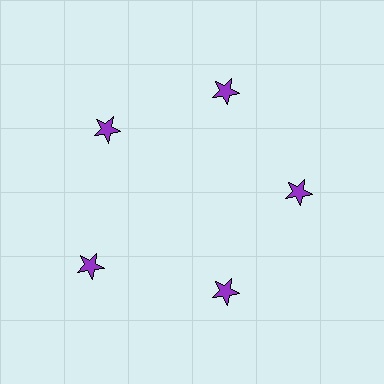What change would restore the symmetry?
The symmetry would be restored by moving it inward, back onto the ring so that all 5 stars sit at equal angles and equal distance from the center.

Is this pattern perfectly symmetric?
No. The 5 purple stars are arranged in a ring, but one element near the 8 o'clock position is pushed outward from the center, breaking the 5-fold rotational symmetry.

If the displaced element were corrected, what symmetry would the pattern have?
It would have 5-fold rotational symmetry — the pattern would map onto itself every 72 degrees.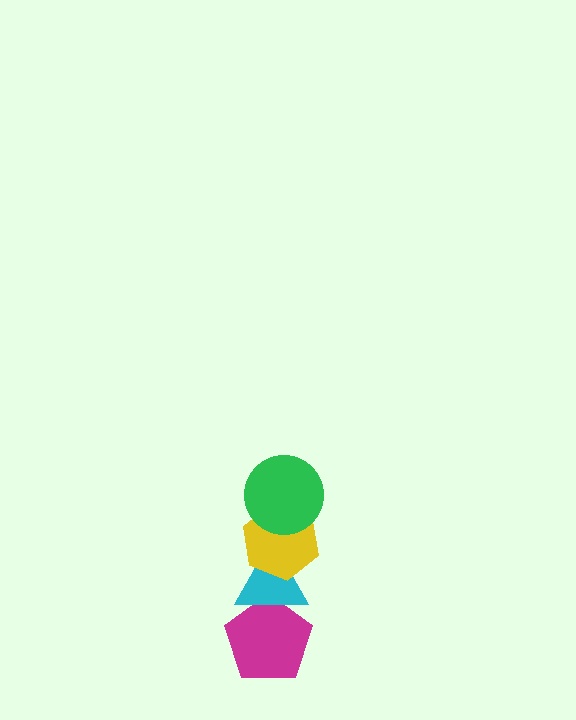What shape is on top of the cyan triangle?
The yellow hexagon is on top of the cyan triangle.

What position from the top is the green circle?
The green circle is 1st from the top.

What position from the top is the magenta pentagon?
The magenta pentagon is 4th from the top.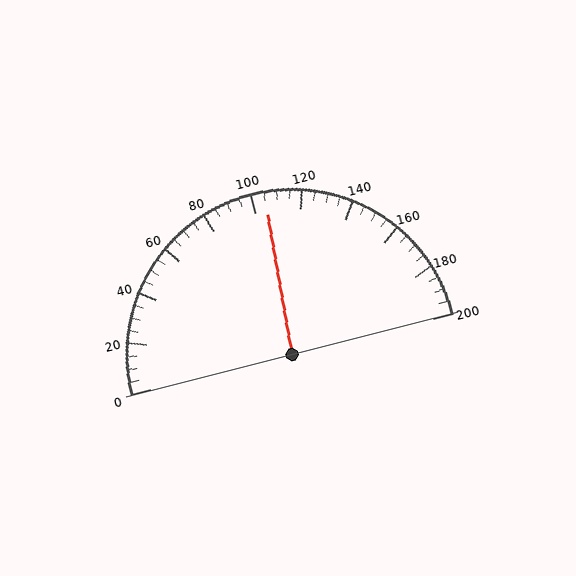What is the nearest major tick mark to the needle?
The nearest major tick mark is 100.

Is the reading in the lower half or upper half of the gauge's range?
The reading is in the upper half of the range (0 to 200).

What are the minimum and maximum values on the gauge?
The gauge ranges from 0 to 200.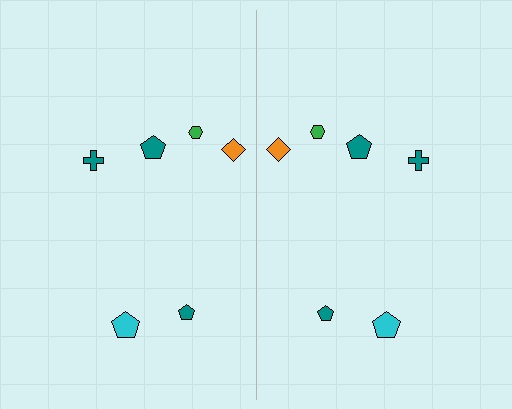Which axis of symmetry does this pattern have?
The pattern has a vertical axis of symmetry running through the center of the image.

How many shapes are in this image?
There are 12 shapes in this image.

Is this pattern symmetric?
Yes, this pattern has bilateral (reflection) symmetry.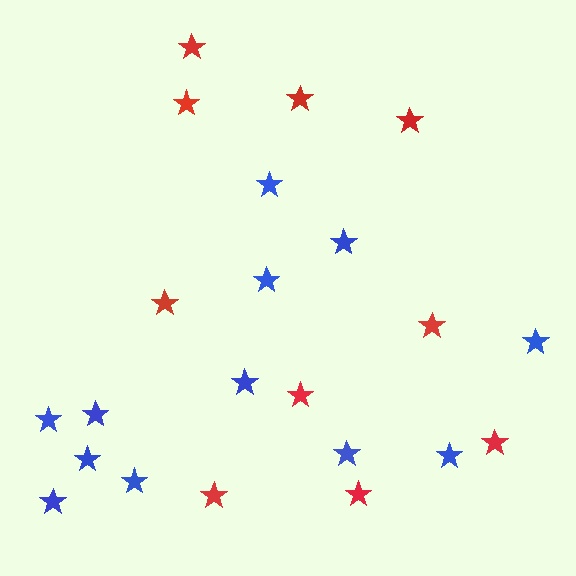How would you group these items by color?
There are 2 groups: one group of blue stars (12) and one group of red stars (10).